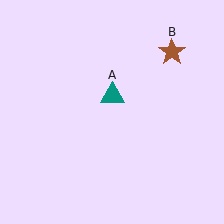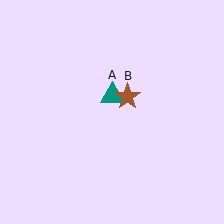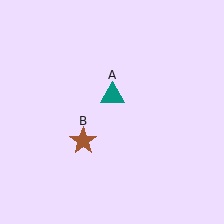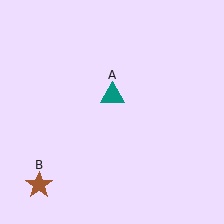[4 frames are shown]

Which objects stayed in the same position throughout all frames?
Teal triangle (object A) remained stationary.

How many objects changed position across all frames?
1 object changed position: brown star (object B).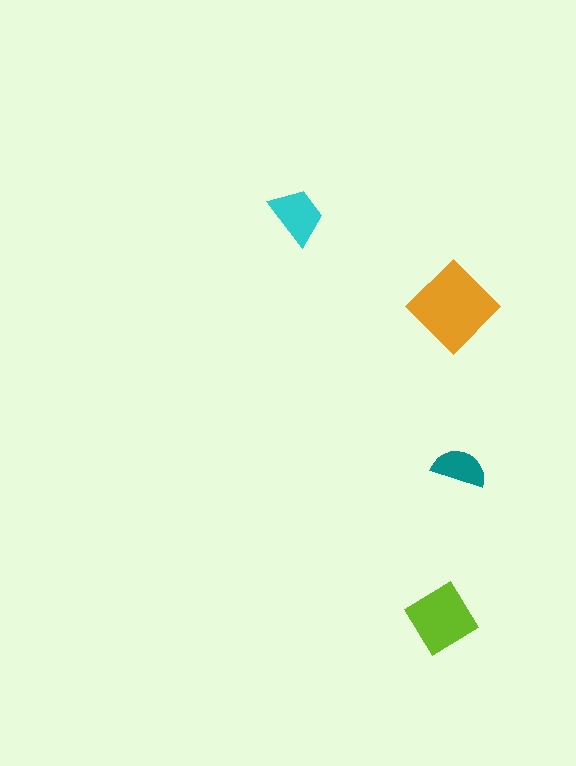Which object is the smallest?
The teal semicircle.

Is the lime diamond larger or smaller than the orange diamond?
Smaller.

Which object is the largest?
The orange diamond.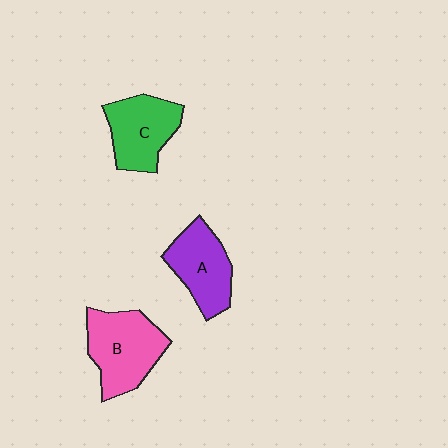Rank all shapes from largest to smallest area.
From largest to smallest: B (pink), C (green), A (purple).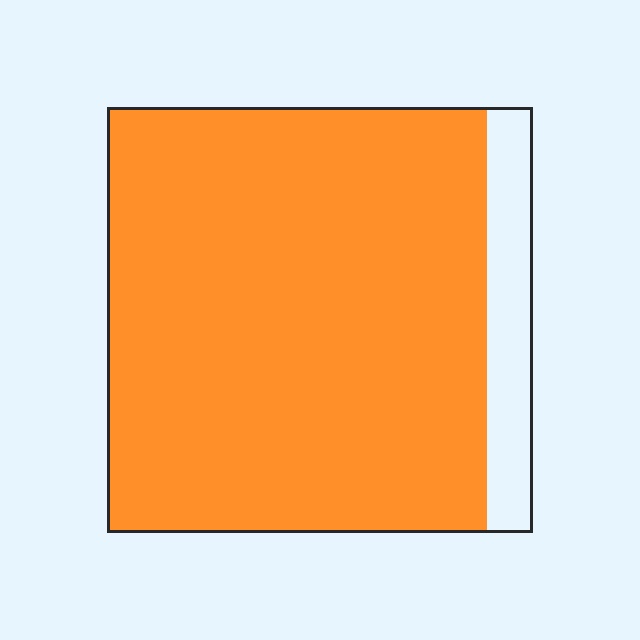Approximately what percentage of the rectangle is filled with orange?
Approximately 90%.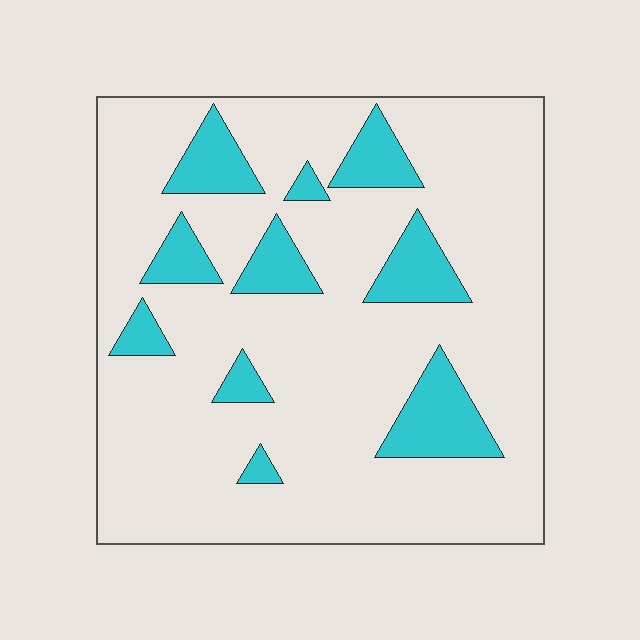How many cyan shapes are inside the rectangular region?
10.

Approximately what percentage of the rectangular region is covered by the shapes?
Approximately 15%.